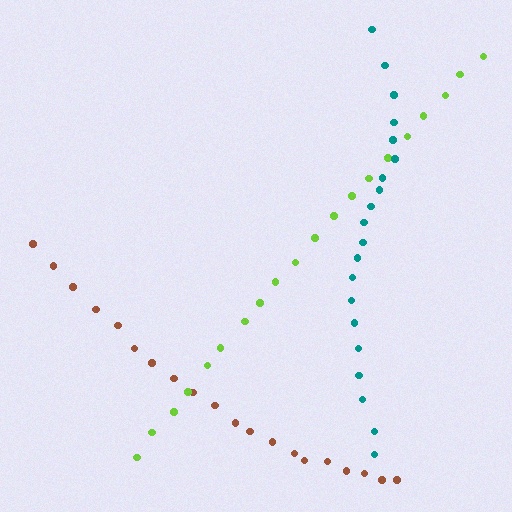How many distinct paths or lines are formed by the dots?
There are 3 distinct paths.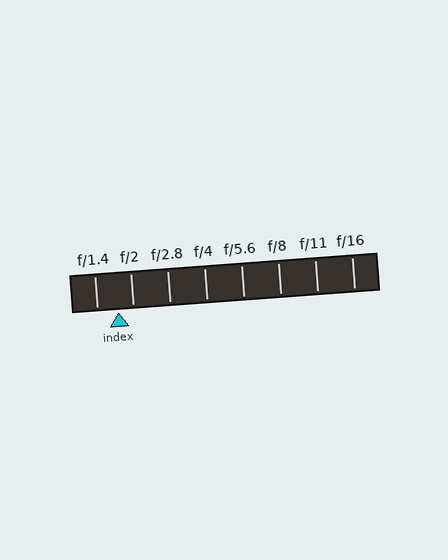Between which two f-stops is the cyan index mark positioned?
The index mark is between f/1.4 and f/2.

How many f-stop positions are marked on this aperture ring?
There are 8 f-stop positions marked.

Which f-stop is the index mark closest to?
The index mark is closest to f/2.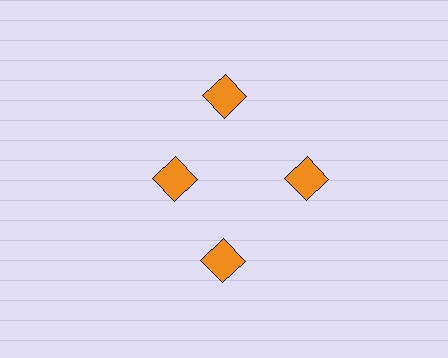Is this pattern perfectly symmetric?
No. The 4 orange diamonds are arranged in a ring, but one element near the 9 o'clock position is pulled inward toward the center, breaking the 4-fold rotational symmetry.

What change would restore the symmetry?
The symmetry would be restored by moving it outward, back onto the ring so that all 4 diamonds sit at equal angles and equal distance from the center.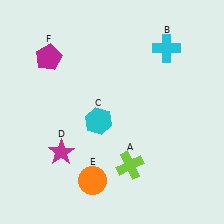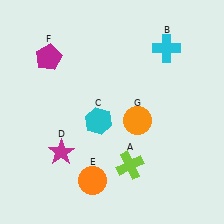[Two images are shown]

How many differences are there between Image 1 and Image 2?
There is 1 difference between the two images.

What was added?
An orange circle (G) was added in Image 2.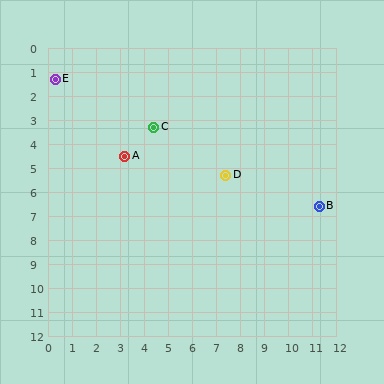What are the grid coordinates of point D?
Point D is at approximately (7.4, 5.3).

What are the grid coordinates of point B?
Point B is at approximately (11.3, 6.6).